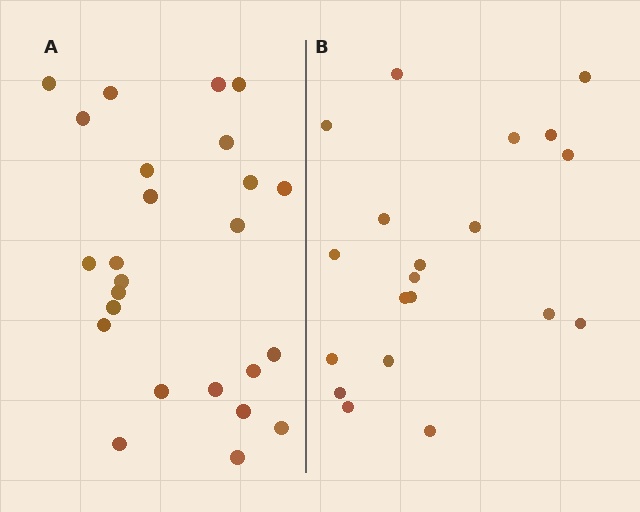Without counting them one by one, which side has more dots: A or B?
Region A (the left region) has more dots.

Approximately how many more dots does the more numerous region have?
Region A has about 5 more dots than region B.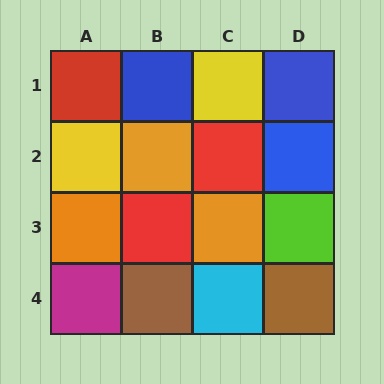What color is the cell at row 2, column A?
Yellow.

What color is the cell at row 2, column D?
Blue.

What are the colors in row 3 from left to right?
Orange, red, orange, lime.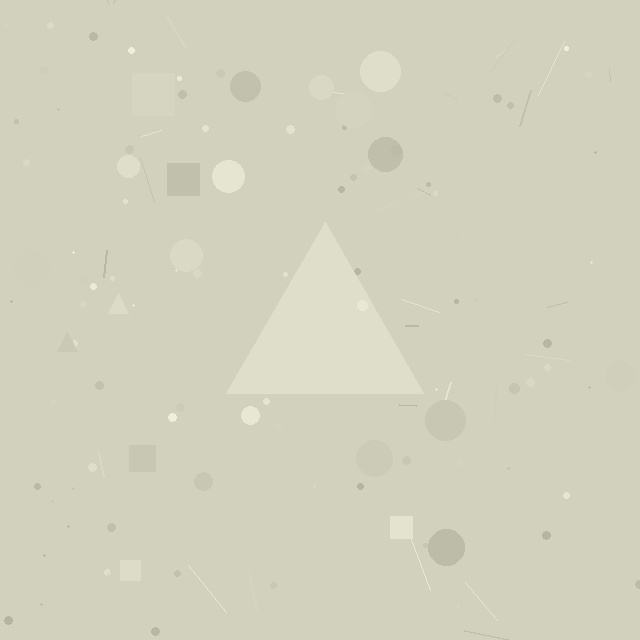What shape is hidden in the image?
A triangle is hidden in the image.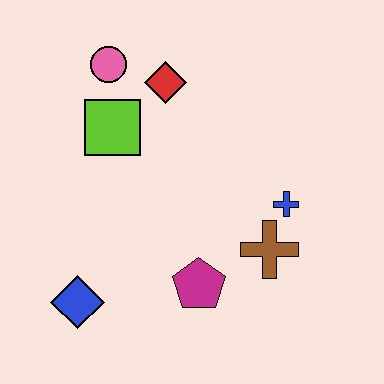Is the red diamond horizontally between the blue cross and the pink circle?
Yes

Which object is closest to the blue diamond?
The magenta pentagon is closest to the blue diamond.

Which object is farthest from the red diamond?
The blue diamond is farthest from the red diamond.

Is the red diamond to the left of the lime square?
No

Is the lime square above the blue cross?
Yes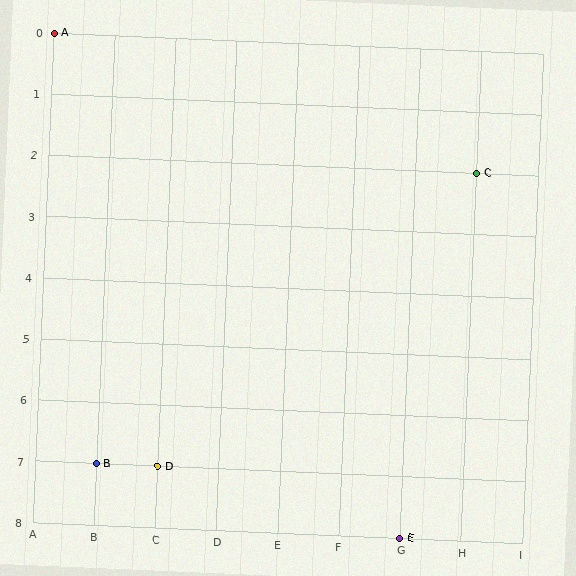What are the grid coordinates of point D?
Point D is at grid coordinates (C, 7).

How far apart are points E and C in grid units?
Points E and C are 1 column and 6 rows apart (about 6.1 grid units diagonally).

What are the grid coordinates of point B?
Point B is at grid coordinates (B, 7).